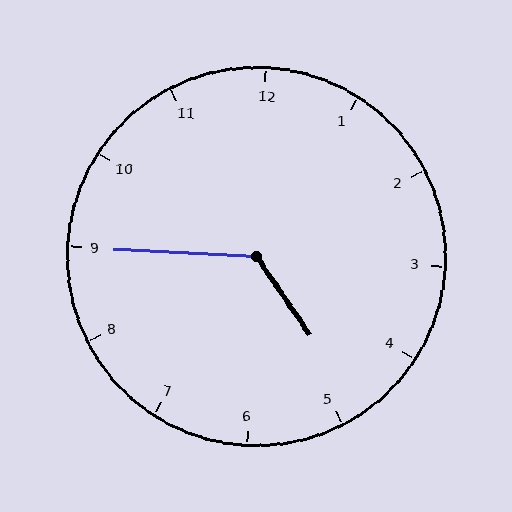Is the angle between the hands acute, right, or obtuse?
It is obtuse.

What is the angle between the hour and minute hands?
Approximately 128 degrees.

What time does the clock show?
4:45.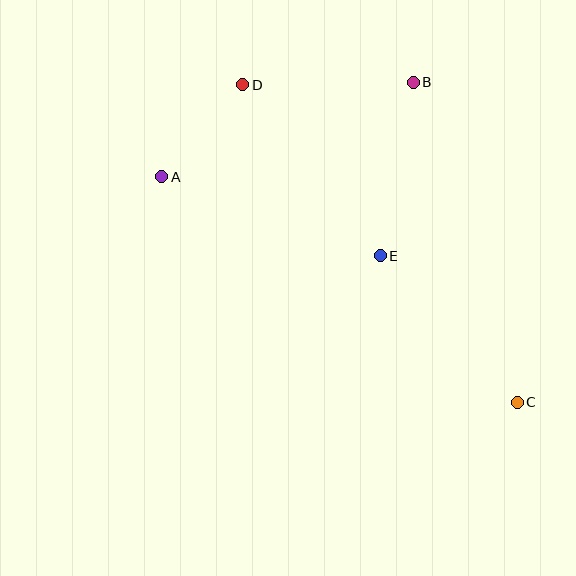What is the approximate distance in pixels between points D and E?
The distance between D and E is approximately 219 pixels.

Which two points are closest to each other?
Points A and D are closest to each other.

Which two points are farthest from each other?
Points A and C are farthest from each other.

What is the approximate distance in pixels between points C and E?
The distance between C and E is approximately 201 pixels.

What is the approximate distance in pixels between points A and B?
The distance between A and B is approximately 269 pixels.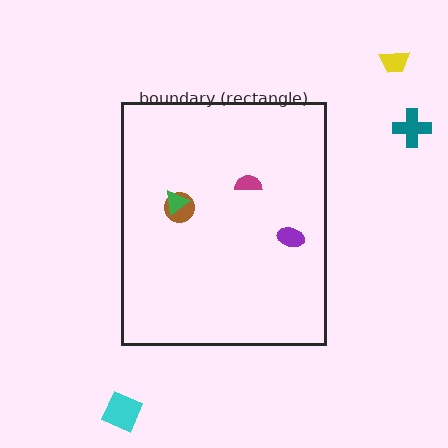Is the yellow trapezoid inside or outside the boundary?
Outside.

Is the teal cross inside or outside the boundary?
Outside.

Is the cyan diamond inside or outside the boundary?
Outside.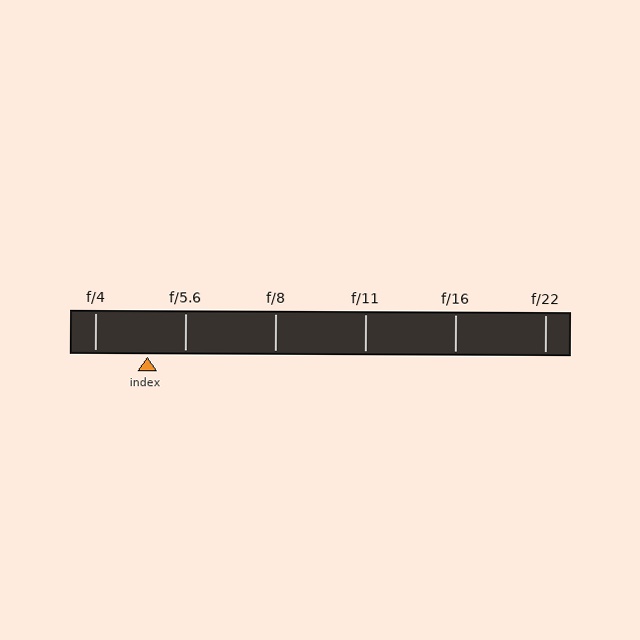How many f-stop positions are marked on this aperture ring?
There are 6 f-stop positions marked.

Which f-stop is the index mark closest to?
The index mark is closest to f/5.6.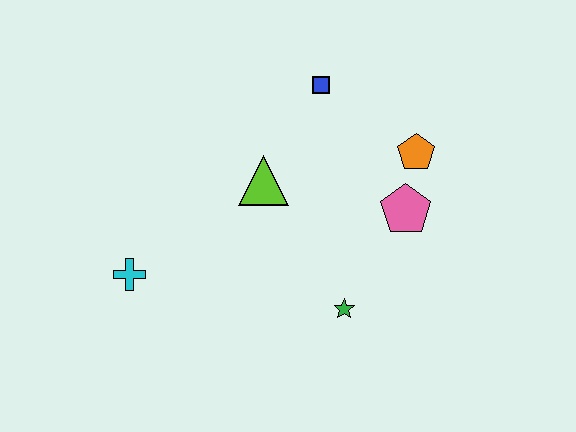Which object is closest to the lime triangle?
The blue square is closest to the lime triangle.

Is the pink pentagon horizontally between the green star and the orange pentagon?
Yes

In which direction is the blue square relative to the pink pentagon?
The blue square is above the pink pentagon.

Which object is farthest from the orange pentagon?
The cyan cross is farthest from the orange pentagon.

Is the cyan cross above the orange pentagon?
No